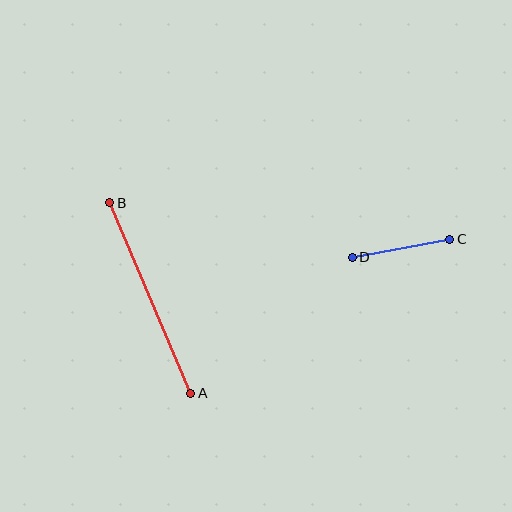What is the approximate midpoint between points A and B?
The midpoint is at approximately (150, 298) pixels.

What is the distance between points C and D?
The distance is approximately 99 pixels.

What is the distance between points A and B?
The distance is approximately 207 pixels.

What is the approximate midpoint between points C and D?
The midpoint is at approximately (401, 248) pixels.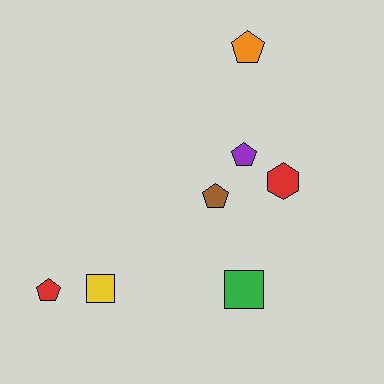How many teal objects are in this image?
There are no teal objects.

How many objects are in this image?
There are 7 objects.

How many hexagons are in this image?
There is 1 hexagon.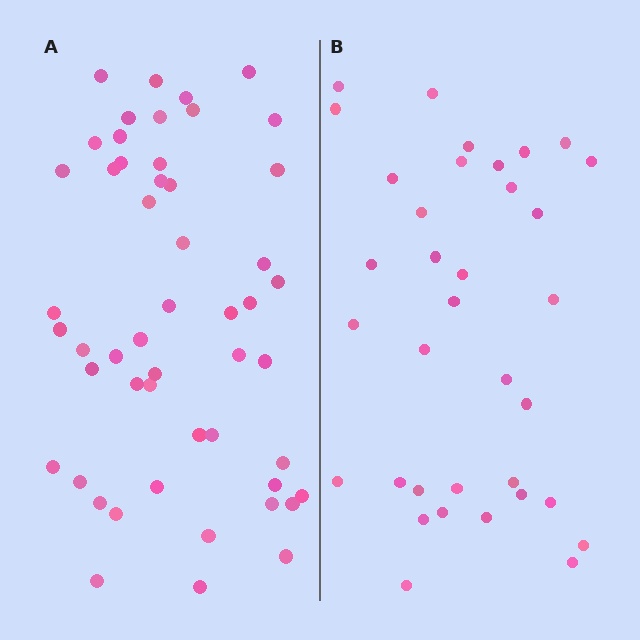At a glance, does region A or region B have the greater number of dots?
Region A (the left region) has more dots.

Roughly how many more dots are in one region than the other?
Region A has approximately 15 more dots than region B.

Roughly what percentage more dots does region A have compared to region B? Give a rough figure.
About 45% more.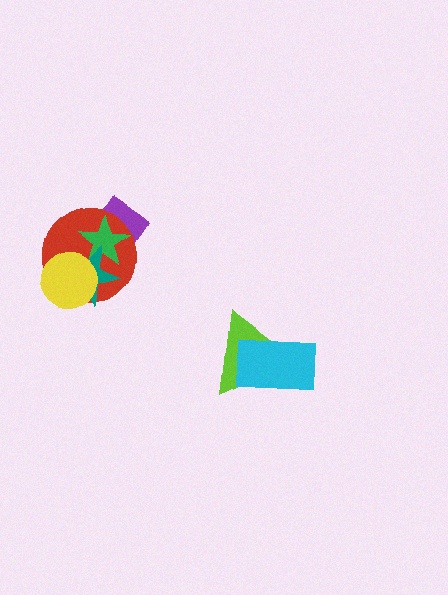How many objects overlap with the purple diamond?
3 objects overlap with the purple diamond.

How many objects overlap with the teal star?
4 objects overlap with the teal star.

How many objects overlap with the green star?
3 objects overlap with the green star.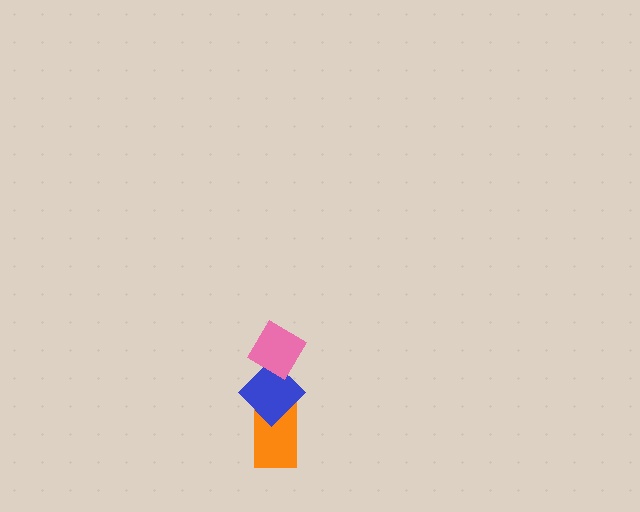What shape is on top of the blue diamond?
The pink diamond is on top of the blue diamond.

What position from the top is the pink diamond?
The pink diamond is 1st from the top.